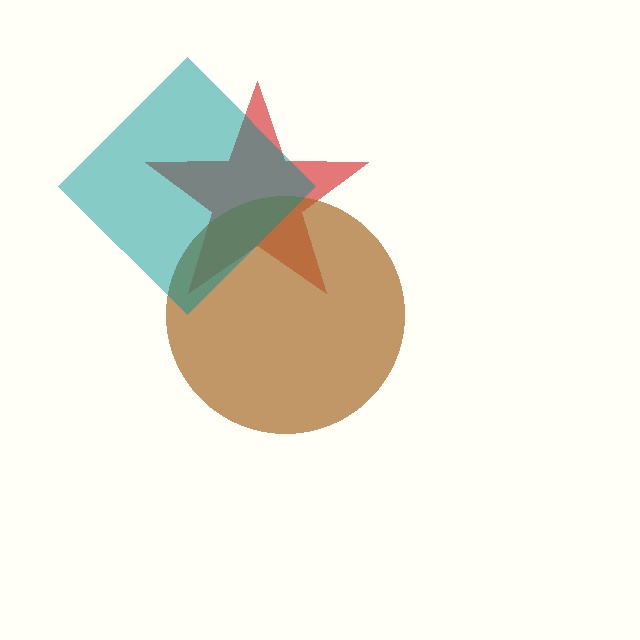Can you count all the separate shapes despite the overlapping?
Yes, there are 3 separate shapes.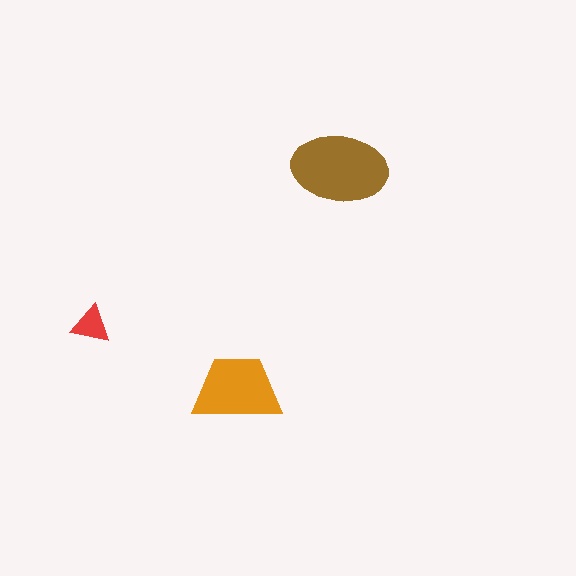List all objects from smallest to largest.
The red triangle, the orange trapezoid, the brown ellipse.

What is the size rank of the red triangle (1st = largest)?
3rd.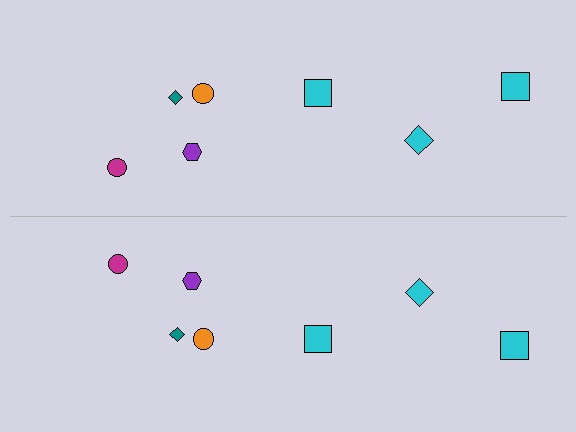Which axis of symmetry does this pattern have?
The pattern has a horizontal axis of symmetry running through the center of the image.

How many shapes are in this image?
There are 14 shapes in this image.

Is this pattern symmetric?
Yes, this pattern has bilateral (reflection) symmetry.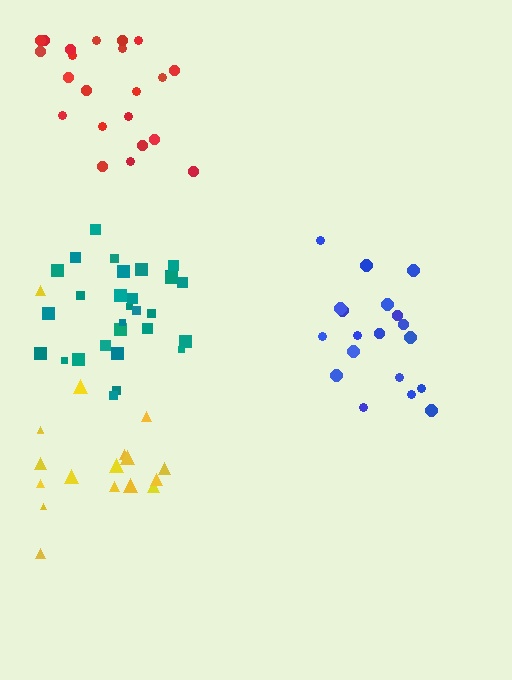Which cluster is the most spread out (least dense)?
Yellow.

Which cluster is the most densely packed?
Teal.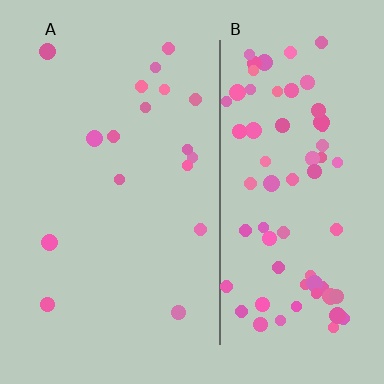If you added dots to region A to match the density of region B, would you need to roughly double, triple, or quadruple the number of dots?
Approximately quadruple.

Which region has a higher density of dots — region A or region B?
B (the right).